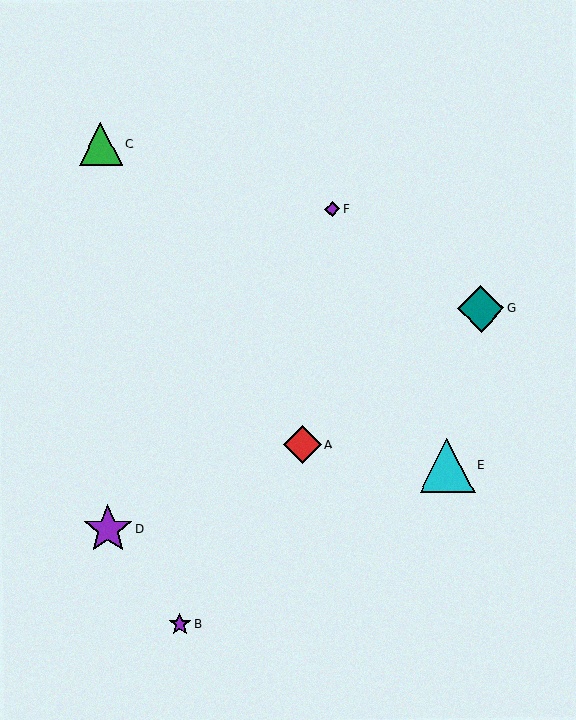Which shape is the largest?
The cyan triangle (labeled E) is the largest.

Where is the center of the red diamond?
The center of the red diamond is at (303, 444).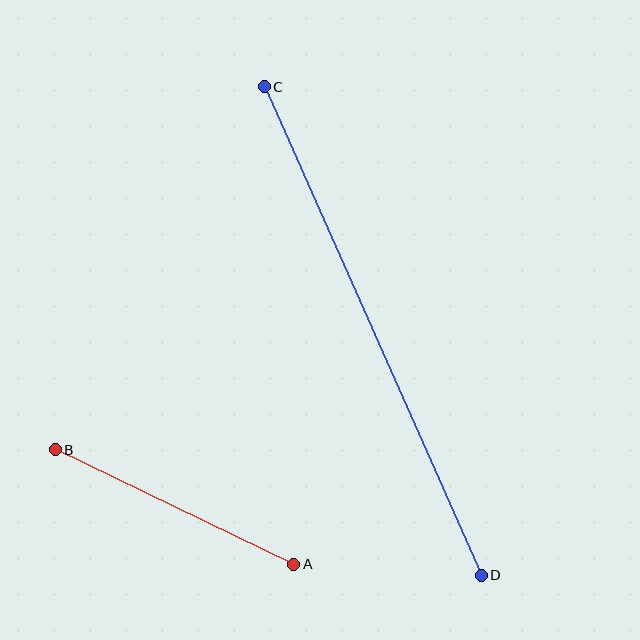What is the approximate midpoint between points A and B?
The midpoint is at approximately (174, 507) pixels.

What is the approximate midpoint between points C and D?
The midpoint is at approximately (373, 331) pixels.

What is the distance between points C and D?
The distance is approximately 535 pixels.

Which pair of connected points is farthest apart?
Points C and D are farthest apart.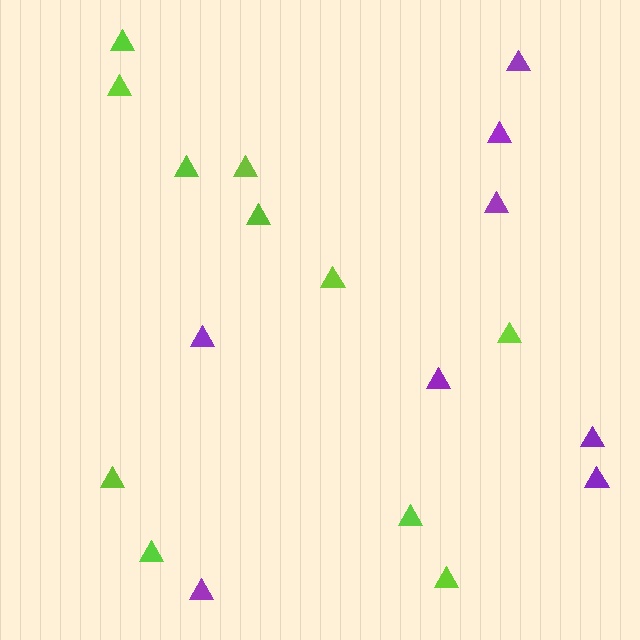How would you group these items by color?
There are 2 groups: one group of lime triangles (11) and one group of purple triangles (8).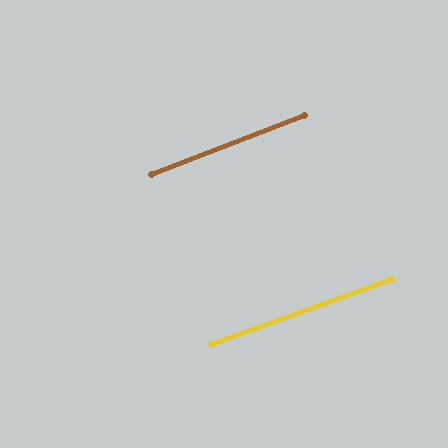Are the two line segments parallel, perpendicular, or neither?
Parallel — their directions differ by only 1.0°.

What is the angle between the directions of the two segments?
Approximately 1 degree.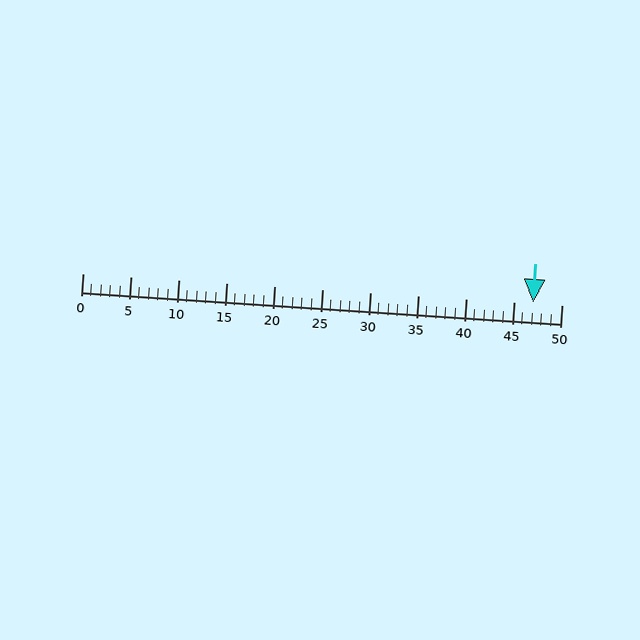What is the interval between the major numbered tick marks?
The major tick marks are spaced 5 units apart.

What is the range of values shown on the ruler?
The ruler shows values from 0 to 50.